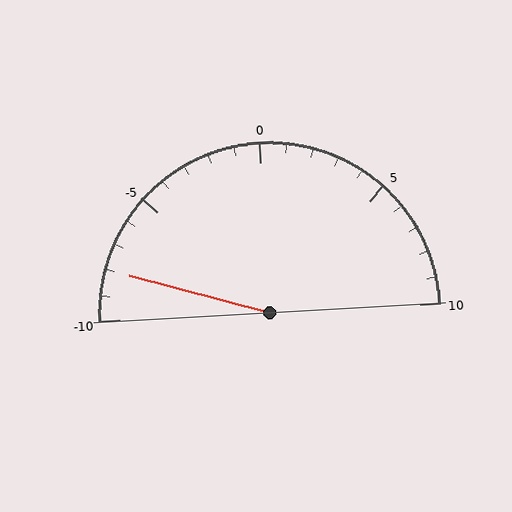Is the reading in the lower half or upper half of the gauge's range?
The reading is in the lower half of the range (-10 to 10).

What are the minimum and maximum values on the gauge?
The gauge ranges from -10 to 10.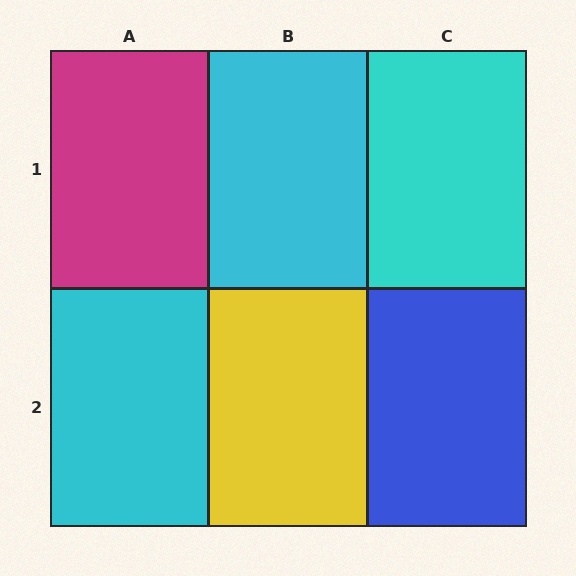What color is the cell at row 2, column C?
Blue.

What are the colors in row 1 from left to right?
Magenta, cyan, cyan.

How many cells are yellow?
1 cell is yellow.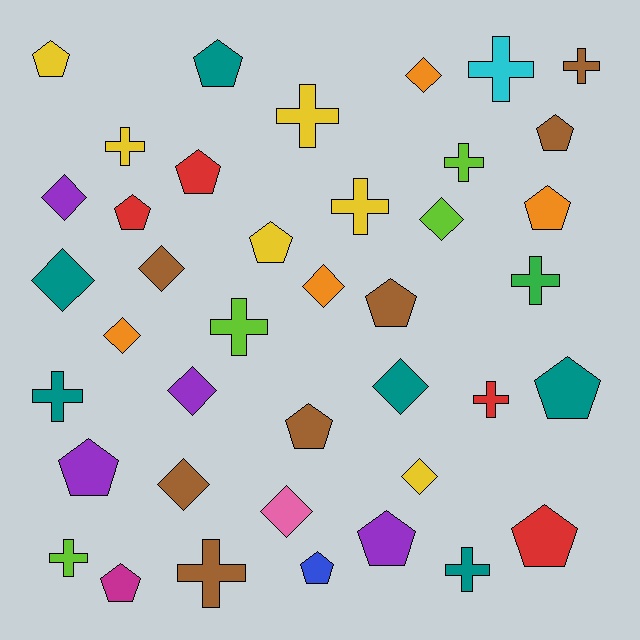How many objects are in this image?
There are 40 objects.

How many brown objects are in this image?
There are 7 brown objects.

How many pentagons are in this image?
There are 15 pentagons.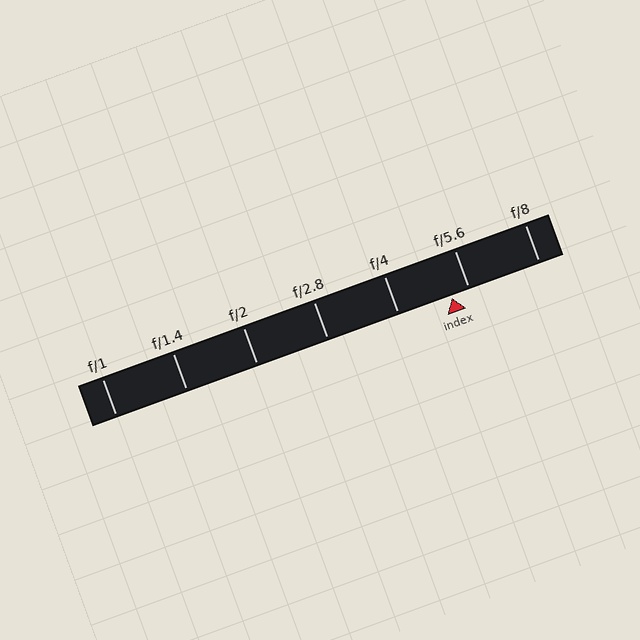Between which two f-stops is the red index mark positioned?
The index mark is between f/4 and f/5.6.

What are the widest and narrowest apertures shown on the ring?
The widest aperture shown is f/1 and the narrowest is f/8.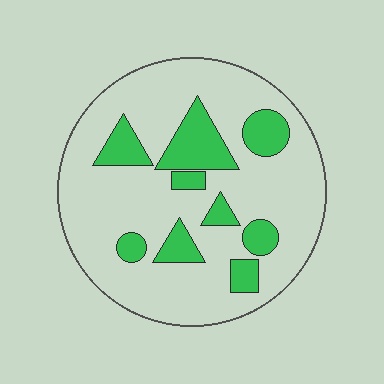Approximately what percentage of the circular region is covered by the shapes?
Approximately 20%.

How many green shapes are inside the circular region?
9.